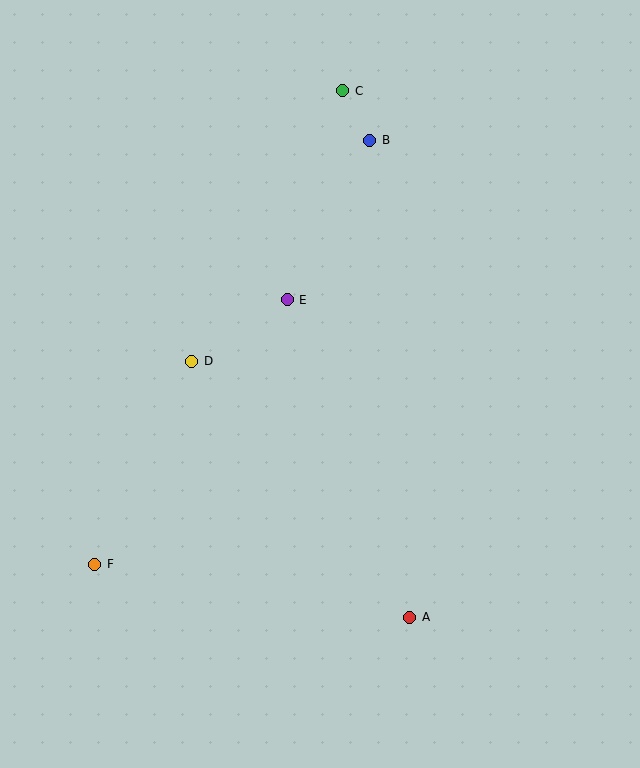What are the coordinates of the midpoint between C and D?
The midpoint between C and D is at (267, 226).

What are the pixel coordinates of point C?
Point C is at (343, 91).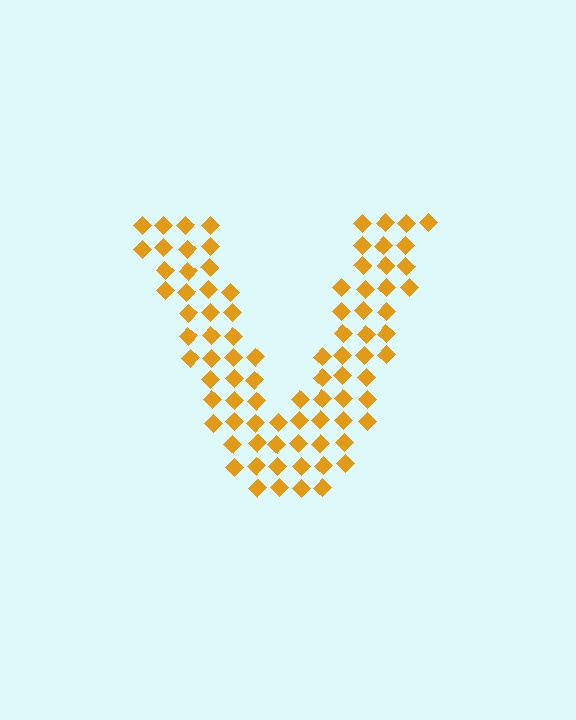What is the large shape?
The large shape is the letter V.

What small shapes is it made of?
It is made of small diamonds.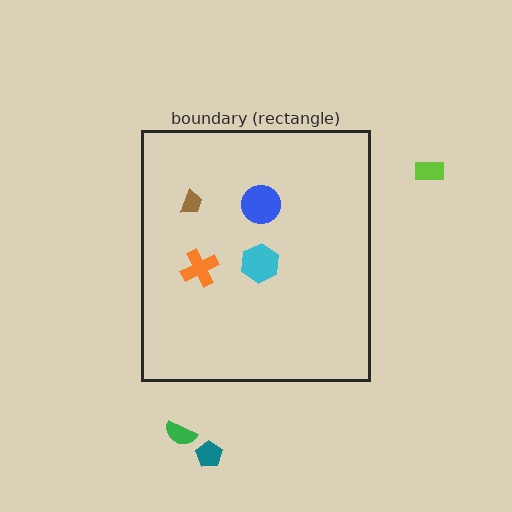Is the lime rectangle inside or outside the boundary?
Outside.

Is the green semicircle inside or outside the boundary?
Outside.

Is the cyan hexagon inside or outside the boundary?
Inside.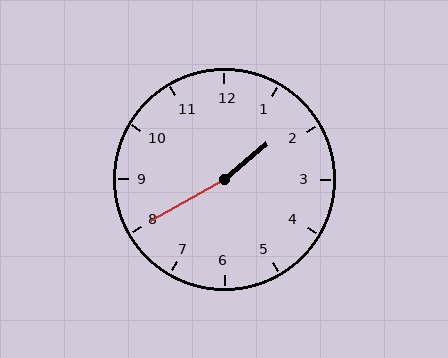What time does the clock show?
1:40.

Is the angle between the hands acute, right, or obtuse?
It is obtuse.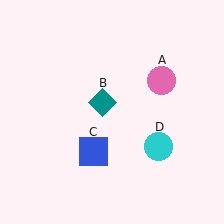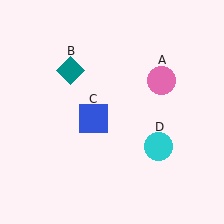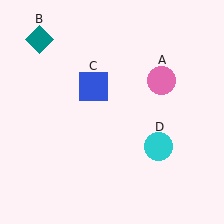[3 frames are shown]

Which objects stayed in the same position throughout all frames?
Pink circle (object A) and cyan circle (object D) remained stationary.